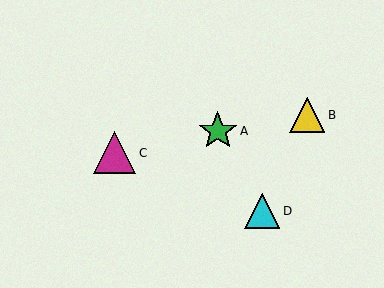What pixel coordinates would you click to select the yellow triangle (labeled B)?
Click at (307, 115) to select the yellow triangle B.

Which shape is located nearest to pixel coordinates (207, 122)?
The green star (labeled A) at (218, 131) is nearest to that location.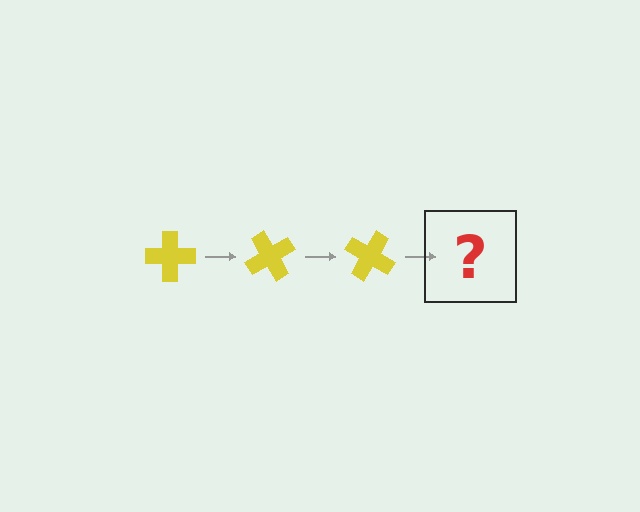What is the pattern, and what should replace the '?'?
The pattern is that the cross rotates 60 degrees each step. The '?' should be a yellow cross rotated 180 degrees.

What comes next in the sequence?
The next element should be a yellow cross rotated 180 degrees.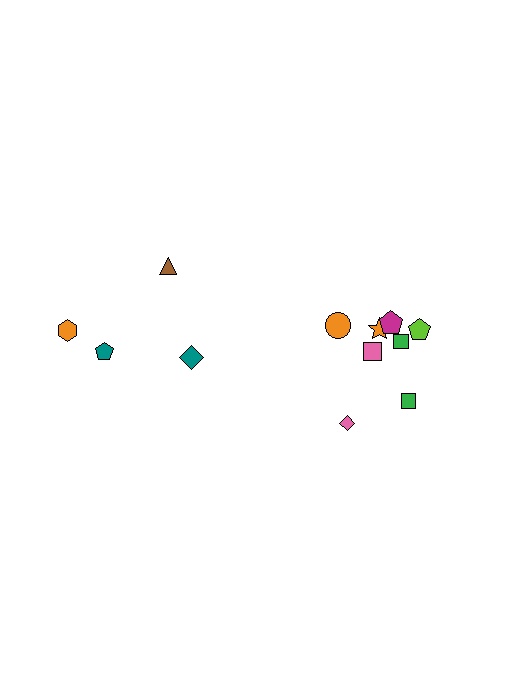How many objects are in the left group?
There are 4 objects.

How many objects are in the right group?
There are 8 objects.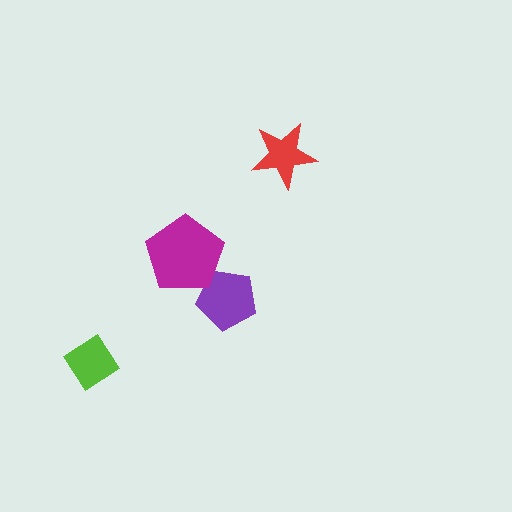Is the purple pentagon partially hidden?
Yes, it is partially covered by another shape.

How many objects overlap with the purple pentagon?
1 object overlaps with the purple pentagon.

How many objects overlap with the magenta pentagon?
1 object overlaps with the magenta pentagon.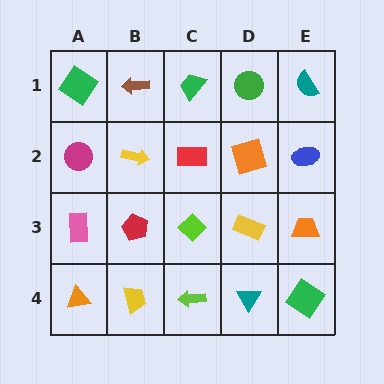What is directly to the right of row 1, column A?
A brown arrow.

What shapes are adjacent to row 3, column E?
A blue ellipse (row 2, column E), a green diamond (row 4, column E), a yellow rectangle (row 3, column D).